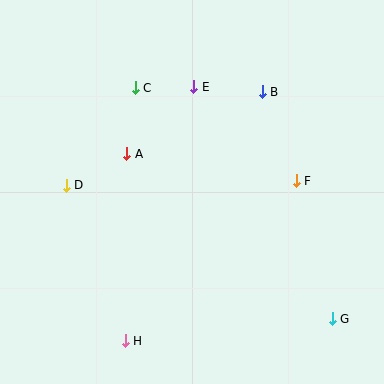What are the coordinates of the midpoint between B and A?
The midpoint between B and A is at (194, 123).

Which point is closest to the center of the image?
Point A at (127, 154) is closest to the center.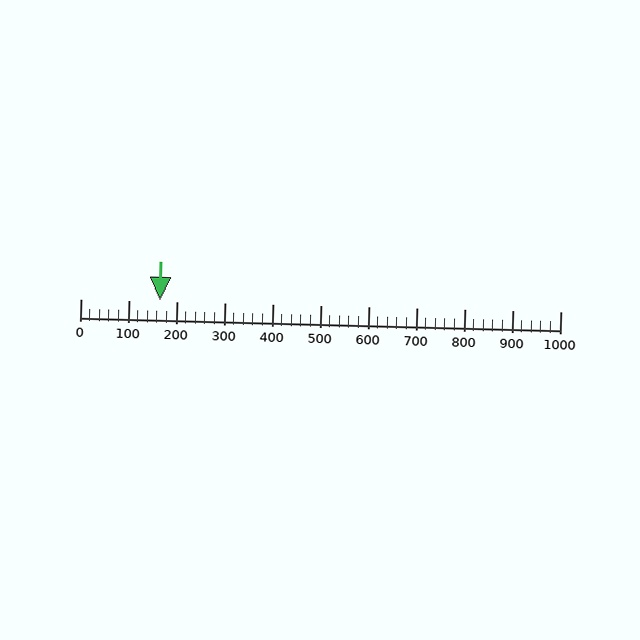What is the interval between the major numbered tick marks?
The major tick marks are spaced 100 units apart.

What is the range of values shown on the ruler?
The ruler shows values from 0 to 1000.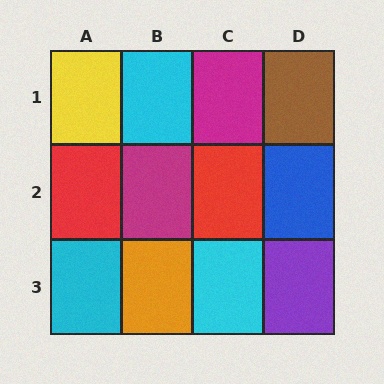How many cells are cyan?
3 cells are cyan.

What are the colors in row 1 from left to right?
Yellow, cyan, magenta, brown.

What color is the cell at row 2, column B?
Magenta.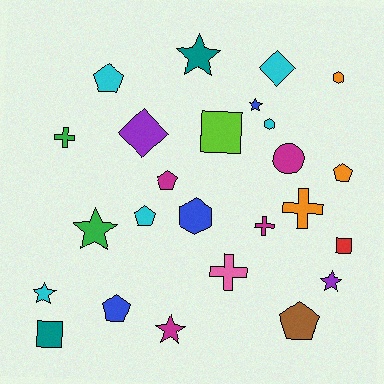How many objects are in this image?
There are 25 objects.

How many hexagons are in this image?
There are 3 hexagons.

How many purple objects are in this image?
There are 2 purple objects.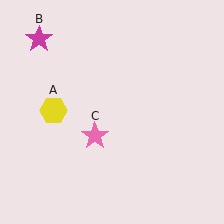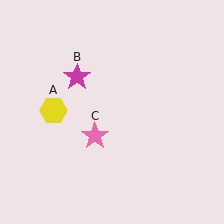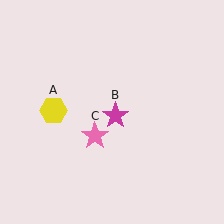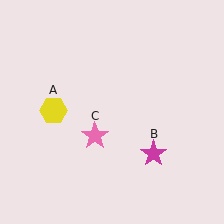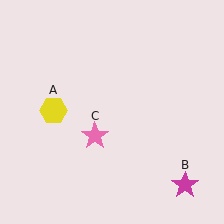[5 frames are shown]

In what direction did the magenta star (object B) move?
The magenta star (object B) moved down and to the right.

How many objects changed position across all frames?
1 object changed position: magenta star (object B).